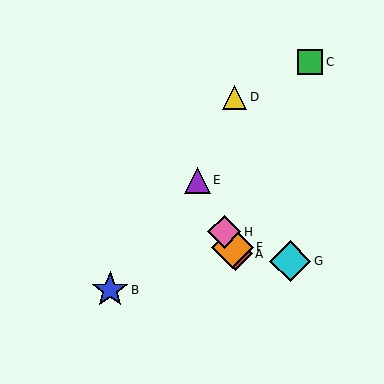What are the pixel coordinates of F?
Object F is at (232, 247).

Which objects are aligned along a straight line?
Objects A, E, F, H are aligned along a straight line.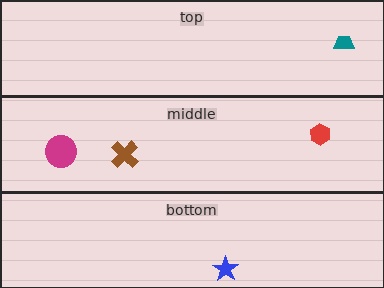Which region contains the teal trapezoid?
The top region.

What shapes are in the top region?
The teal trapezoid.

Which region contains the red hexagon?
The middle region.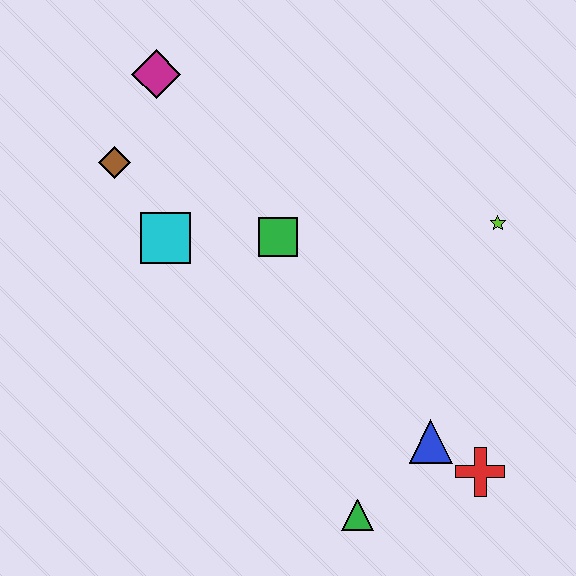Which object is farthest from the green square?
The red cross is farthest from the green square.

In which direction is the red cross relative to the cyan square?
The red cross is to the right of the cyan square.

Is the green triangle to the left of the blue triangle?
Yes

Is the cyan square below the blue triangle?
No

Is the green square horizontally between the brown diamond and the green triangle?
Yes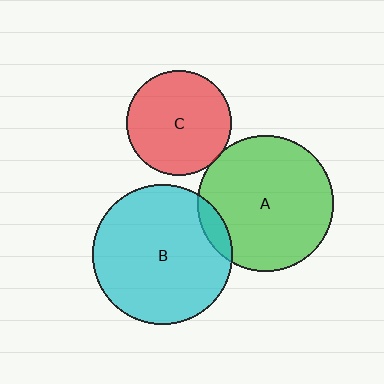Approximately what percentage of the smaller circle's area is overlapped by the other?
Approximately 5%.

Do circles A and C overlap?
Yes.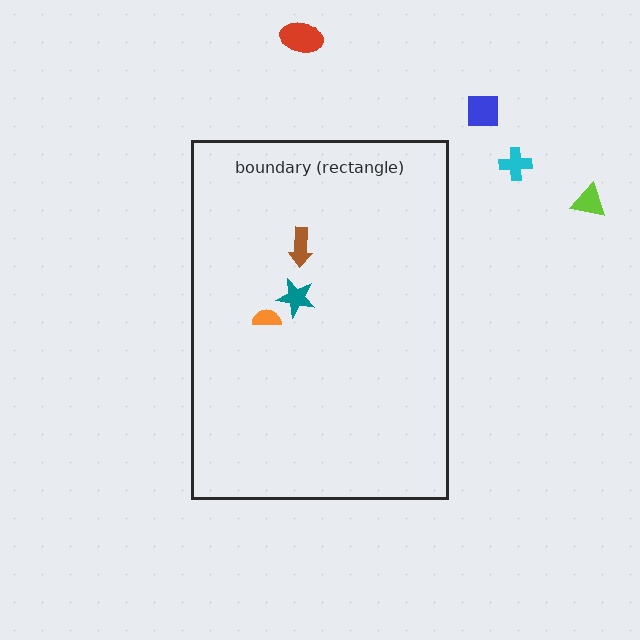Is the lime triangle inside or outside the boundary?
Outside.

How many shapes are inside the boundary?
3 inside, 4 outside.